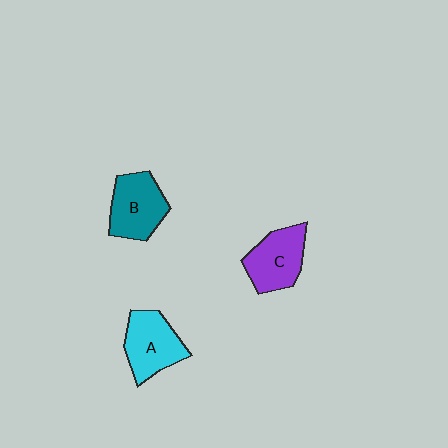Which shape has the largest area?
Shape A (cyan).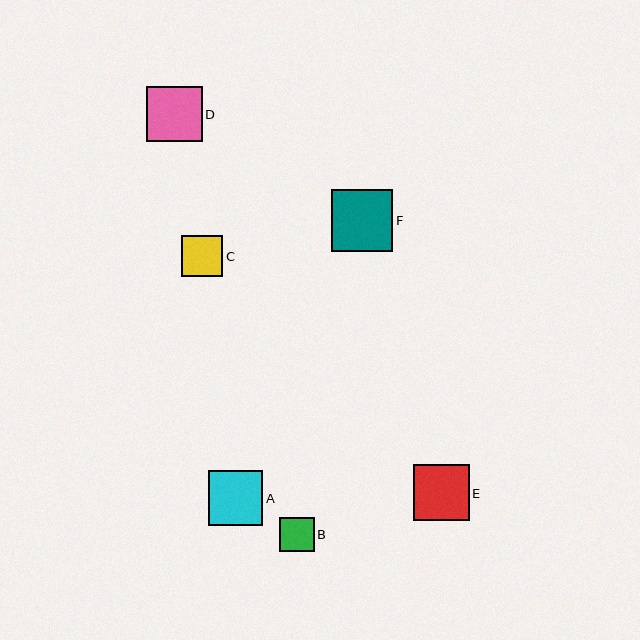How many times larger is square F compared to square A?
Square F is approximately 1.1 times the size of square A.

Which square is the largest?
Square F is the largest with a size of approximately 61 pixels.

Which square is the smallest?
Square B is the smallest with a size of approximately 34 pixels.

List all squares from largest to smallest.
From largest to smallest: F, E, D, A, C, B.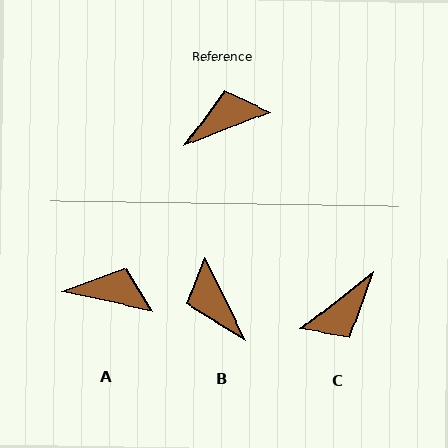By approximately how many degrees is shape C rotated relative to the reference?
Approximately 164 degrees clockwise.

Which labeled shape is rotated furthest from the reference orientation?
C, about 164 degrees away.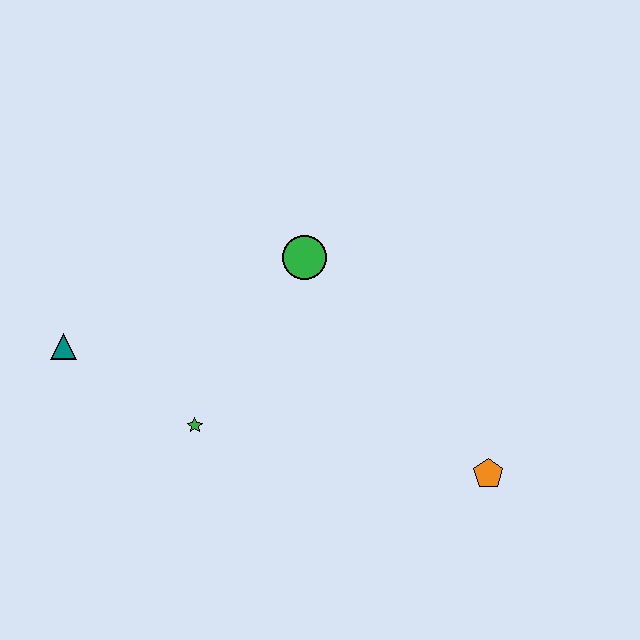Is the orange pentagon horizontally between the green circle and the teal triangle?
No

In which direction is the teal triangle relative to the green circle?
The teal triangle is to the left of the green circle.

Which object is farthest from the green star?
The orange pentagon is farthest from the green star.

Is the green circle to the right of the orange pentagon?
No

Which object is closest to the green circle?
The green star is closest to the green circle.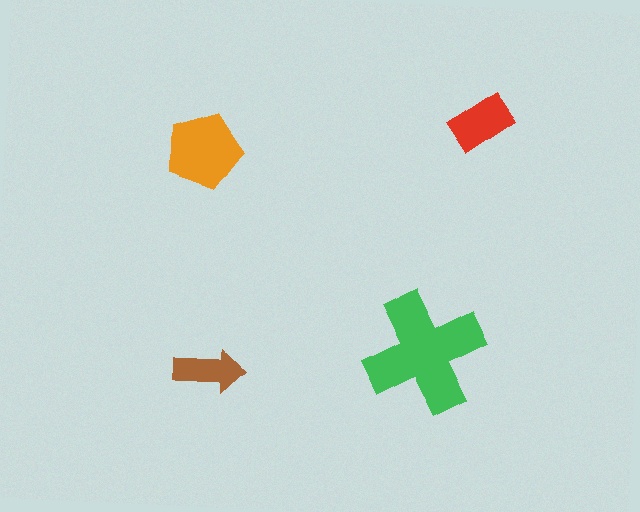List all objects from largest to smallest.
The green cross, the orange pentagon, the red rectangle, the brown arrow.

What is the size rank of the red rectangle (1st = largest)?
3rd.